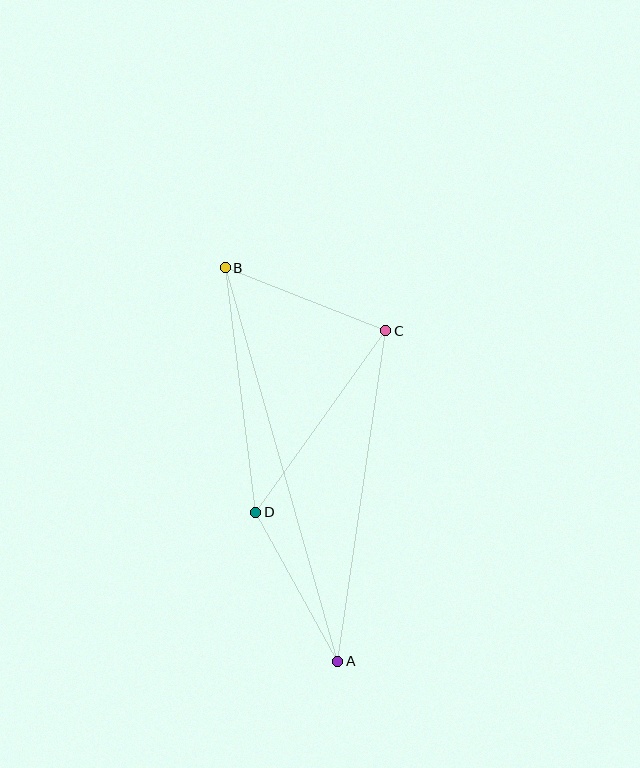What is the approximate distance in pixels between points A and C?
The distance between A and C is approximately 334 pixels.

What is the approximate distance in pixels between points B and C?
The distance between B and C is approximately 173 pixels.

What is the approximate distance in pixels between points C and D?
The distance between C and D is approximately 223 pixels.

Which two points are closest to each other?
Points A and D are closest to each other.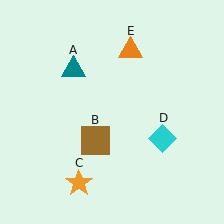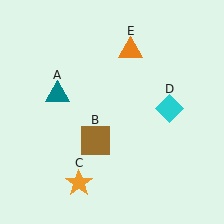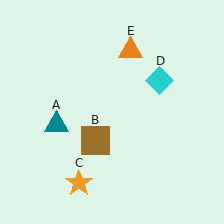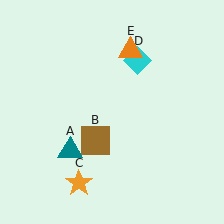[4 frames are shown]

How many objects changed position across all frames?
2 objects changed position: teal triangle (object A), cyan diamond (object D).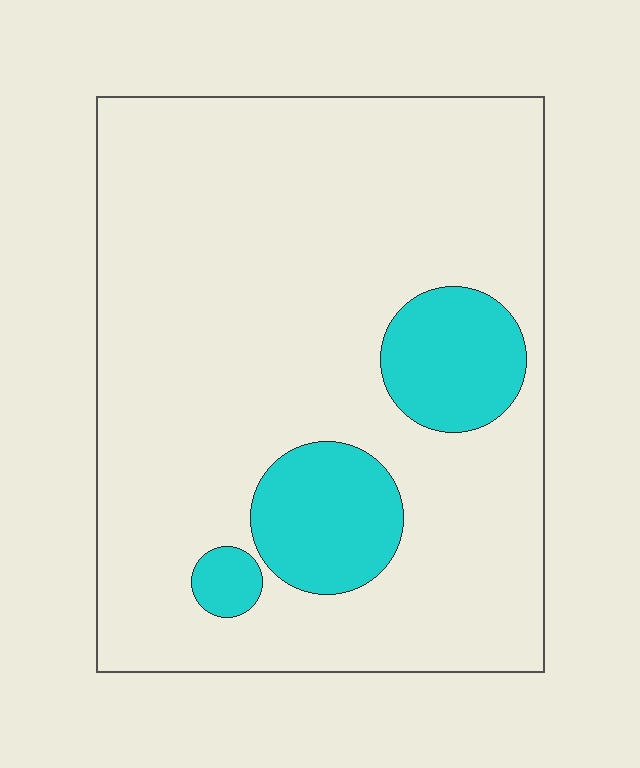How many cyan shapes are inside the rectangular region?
3.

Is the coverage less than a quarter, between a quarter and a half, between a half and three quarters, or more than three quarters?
Less than a quarter.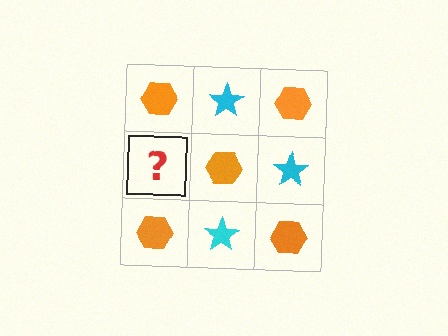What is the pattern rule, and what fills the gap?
The rule is that it alternates orange hexagon and cyan star in a checkerboard pattern. The gap should be filled with a cyan star.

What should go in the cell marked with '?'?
The missing cell should contain a cyan star.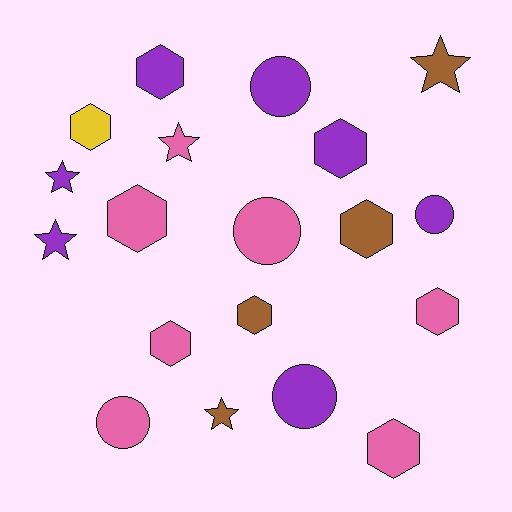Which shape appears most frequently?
Hexagon, with 9 objects.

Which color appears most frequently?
Pink, with 7 objects.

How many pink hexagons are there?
There are 4 pink hexagons.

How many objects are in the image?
There are 19 objects.